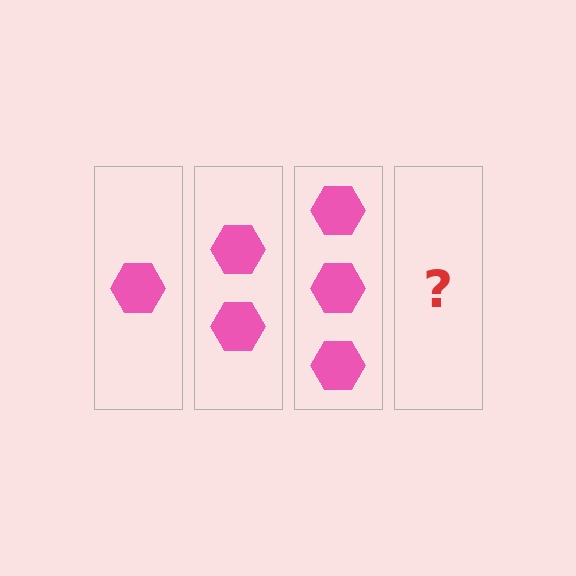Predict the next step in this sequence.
The next step is 4 hexagons.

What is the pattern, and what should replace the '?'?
The pattern is that each step adds one more hexagon. The '?' should be 4 hexagons.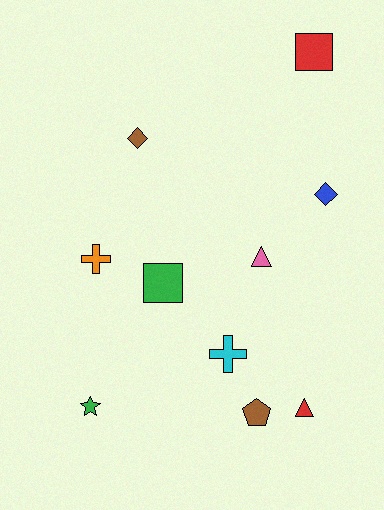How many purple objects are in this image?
There are no purple objects.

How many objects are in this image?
There are 10 objects.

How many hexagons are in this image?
There are no hexagons.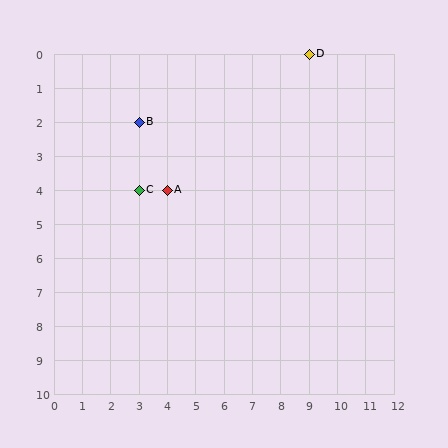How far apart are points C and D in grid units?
Points C and D are 6 columns and 4 rows apart (about 7.2 grid units diagonally).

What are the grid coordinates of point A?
Point A is at grid coordinates (4, 4).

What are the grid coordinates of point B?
Point B is at grid coordinates (3, 2).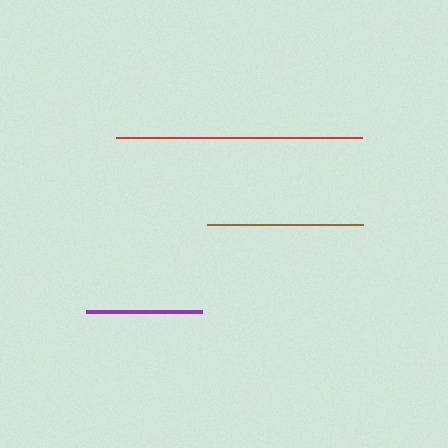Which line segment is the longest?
The red line is the longest at approximately 245 pixels.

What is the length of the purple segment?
The purple segment is approximately 116 pixels long.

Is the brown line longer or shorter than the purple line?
The brown line is longer than the purple line.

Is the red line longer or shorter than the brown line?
The red line is longer than the brown line.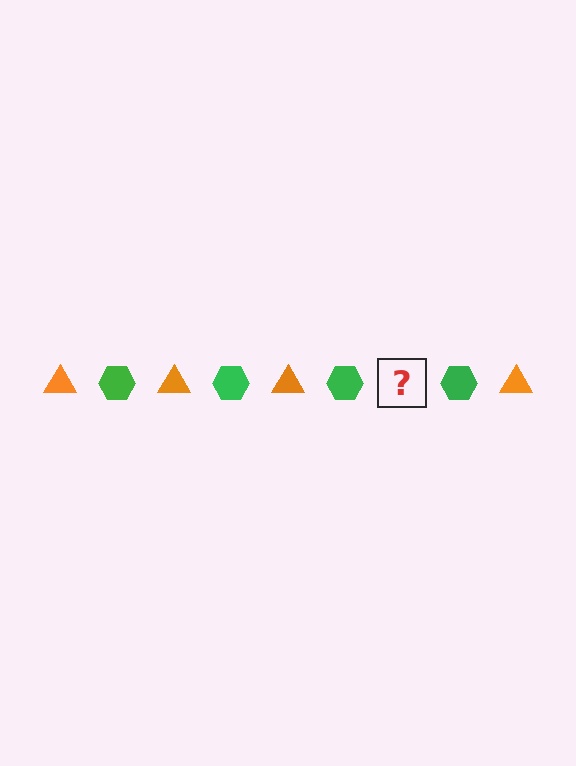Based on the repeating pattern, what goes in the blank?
The blank should be an orange triangle.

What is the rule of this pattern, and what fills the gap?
The rule is that the pattern alternates between orange triangle and green hexagon. The gap should be filled with an orange triangle.